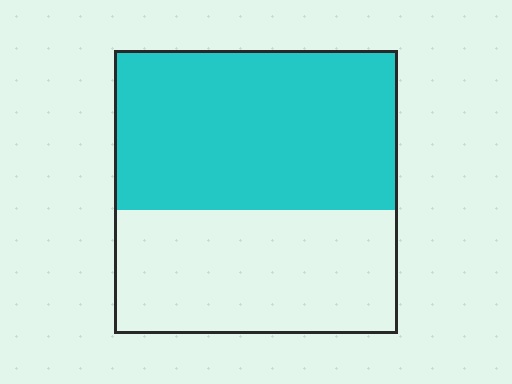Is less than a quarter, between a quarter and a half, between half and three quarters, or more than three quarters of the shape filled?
Between half and three quarters.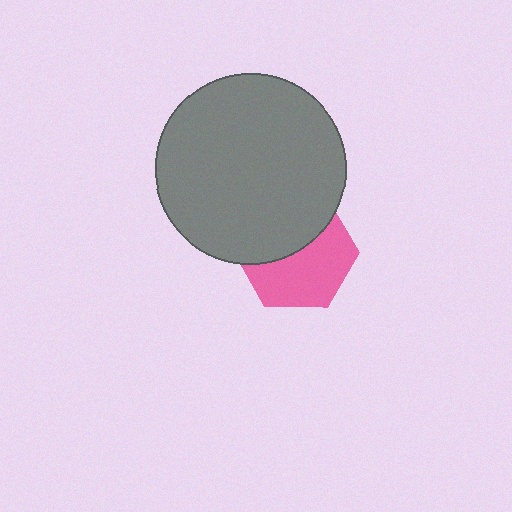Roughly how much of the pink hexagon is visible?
About half of it is visible (roughly 55%).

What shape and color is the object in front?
The object in front is a gray circle.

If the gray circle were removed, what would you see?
You would see the complete pink hexagon.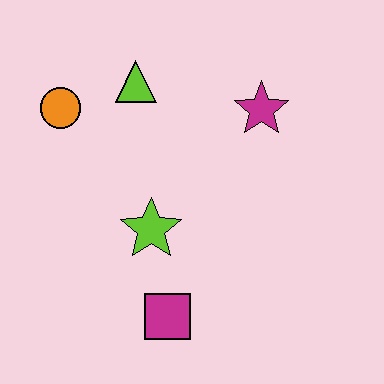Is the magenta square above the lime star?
No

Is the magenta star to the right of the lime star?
Yes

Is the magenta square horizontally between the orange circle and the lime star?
No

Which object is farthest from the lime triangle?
The magenta square is farthest from the lime triangle.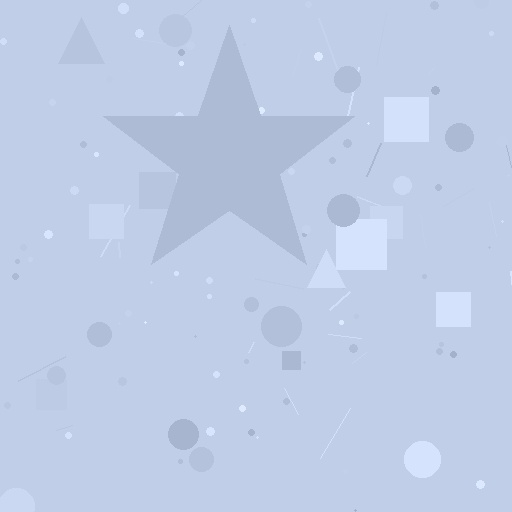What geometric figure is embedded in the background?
A star is embedded in the background.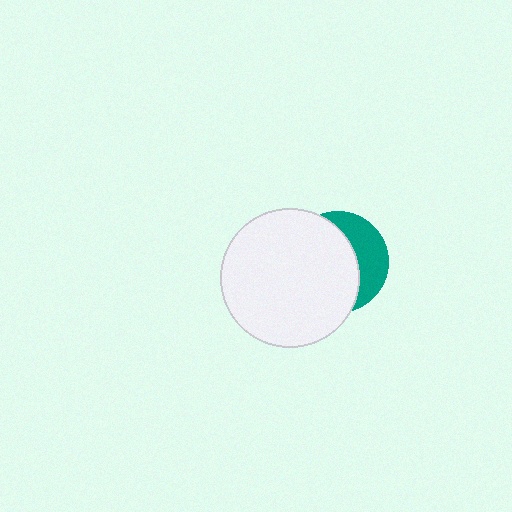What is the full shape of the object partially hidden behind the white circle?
The partially hidden object is a teal circle.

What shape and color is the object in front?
The object in front is a white circle.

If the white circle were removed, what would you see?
You would see the complete teal circle.